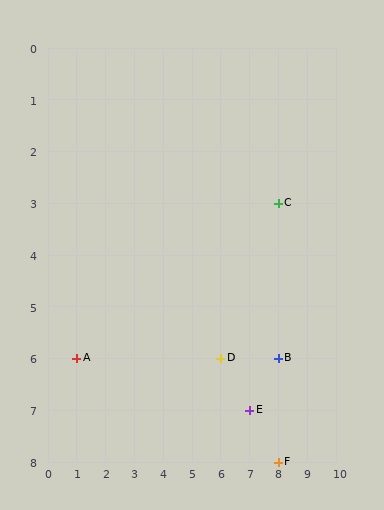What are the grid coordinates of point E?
Point E is at grid coordinates (7, 7).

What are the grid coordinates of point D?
Point D is at grid coordinates (6, 6).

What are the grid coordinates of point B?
Point B is at grid coordinates (8, 6).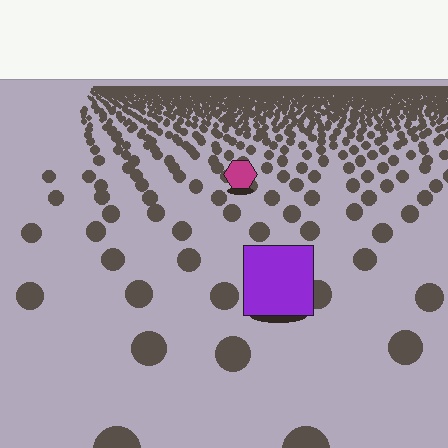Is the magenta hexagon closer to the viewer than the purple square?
No. The purple square is closer — you can tell from the texture gradient: the ground texture is coarser near it.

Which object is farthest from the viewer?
The magenta hexagon is farthest from the viewer. It appears smaller and the ground texture around it is denser.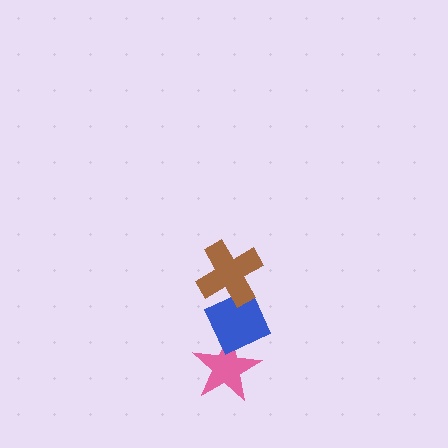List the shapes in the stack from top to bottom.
From top to bottom: the brown cross, the blue diamond, the pink star.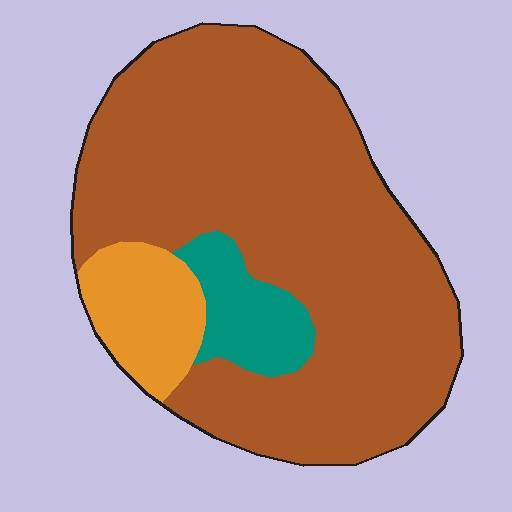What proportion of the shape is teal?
Teal takes up less than a quarter of the shape.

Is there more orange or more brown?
Brown.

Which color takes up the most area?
Brown, at roughly 80%.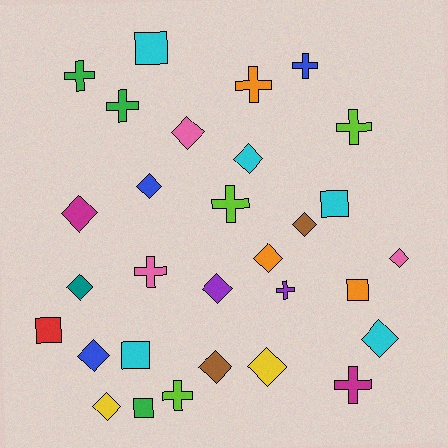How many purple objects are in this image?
There are 2 purple objects.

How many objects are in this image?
There are 30 objects.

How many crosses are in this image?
There are 10 crosses.